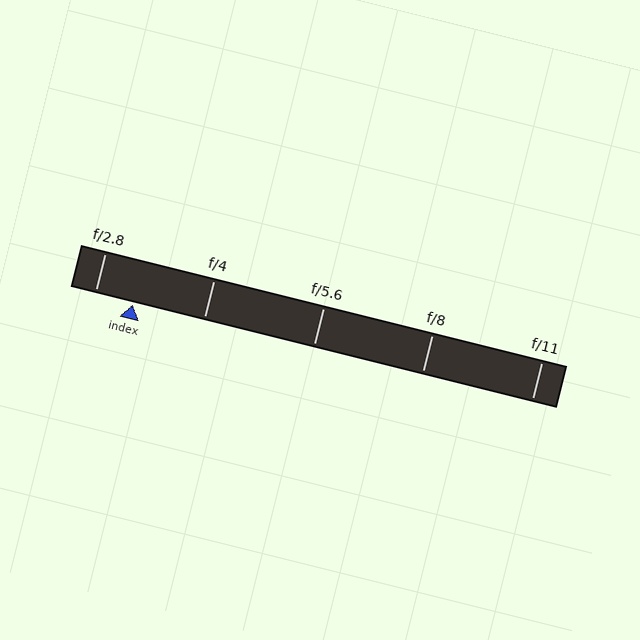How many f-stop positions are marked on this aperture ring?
There are 5 f-stop positions marked.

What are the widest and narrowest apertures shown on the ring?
The widest aperture shown is f/2.8 and the narrowest is f/11.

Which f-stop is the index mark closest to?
The index mark is closest to f/2.8.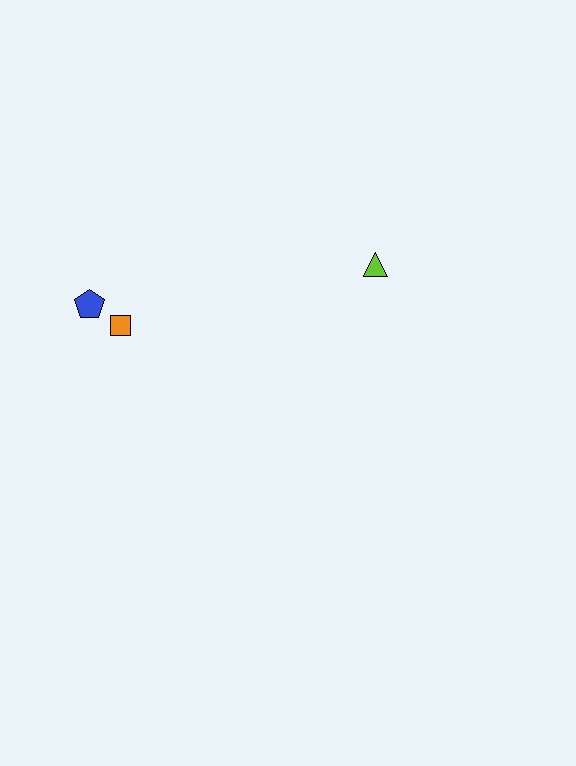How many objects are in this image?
There are 3 objects.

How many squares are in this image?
There is 1 square.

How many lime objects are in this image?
There is 1 lime object.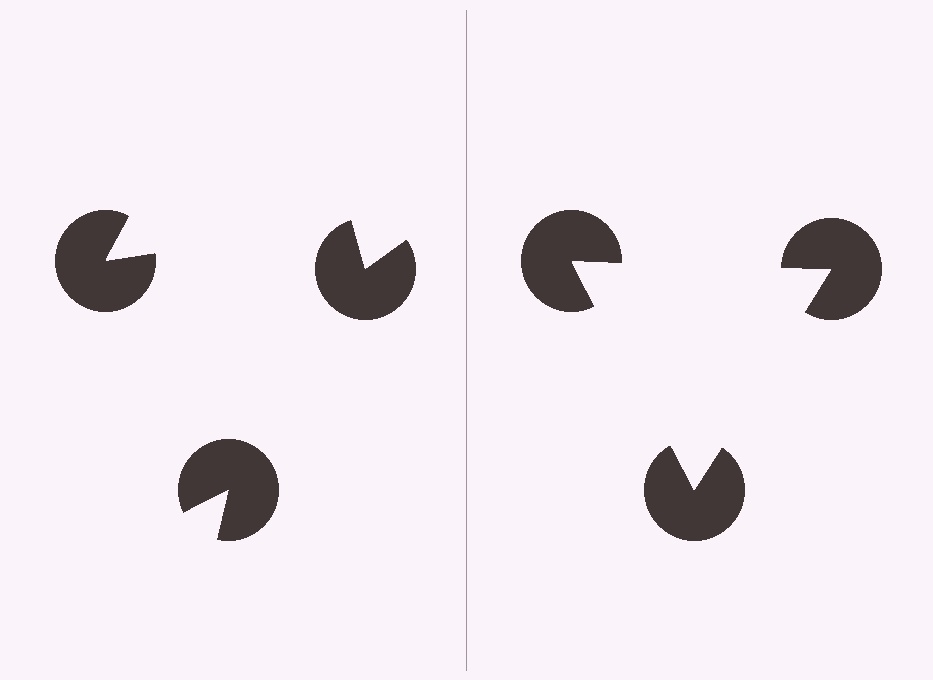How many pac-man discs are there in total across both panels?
6 — 3 on each side.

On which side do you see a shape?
An illusory triangle appears on the right side. On the left side the wedge cuts are rotated, so no coherent shape forms.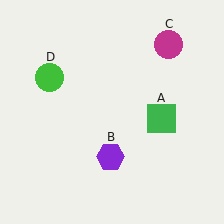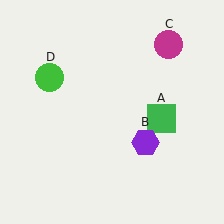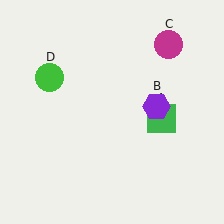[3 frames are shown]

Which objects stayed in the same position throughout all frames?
Green square (object A) and magenta circle (object C) and green circle (object D) remained stationary.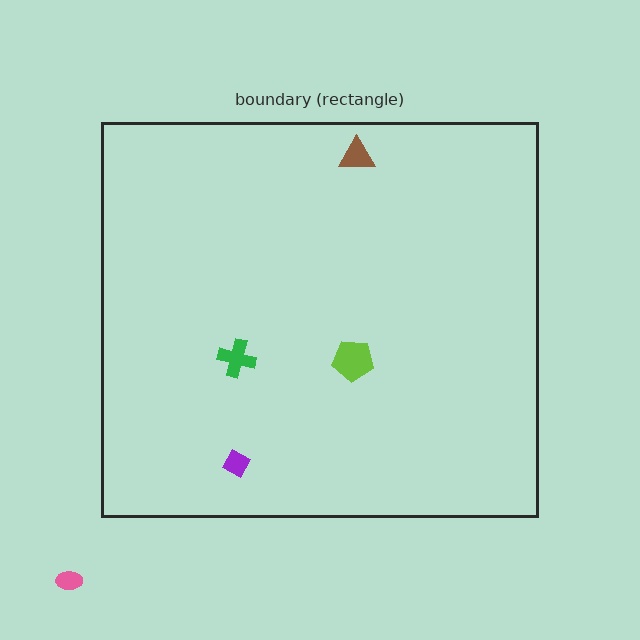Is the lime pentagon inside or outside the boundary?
Inside.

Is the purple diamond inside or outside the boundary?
Inside.